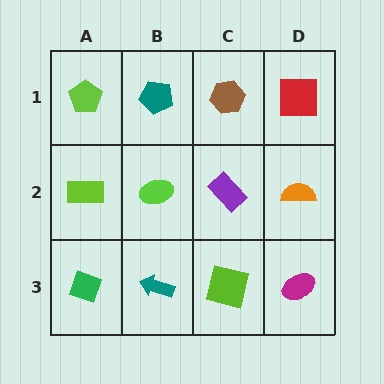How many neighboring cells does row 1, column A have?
2.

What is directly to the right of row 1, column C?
A red square.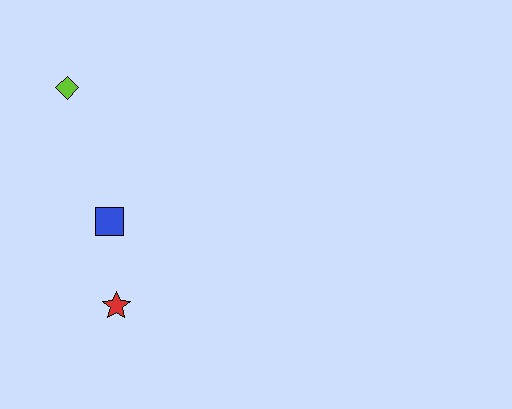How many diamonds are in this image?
There is 1 diamond.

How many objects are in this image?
There are 3 objects.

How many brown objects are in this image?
There are no brown objects.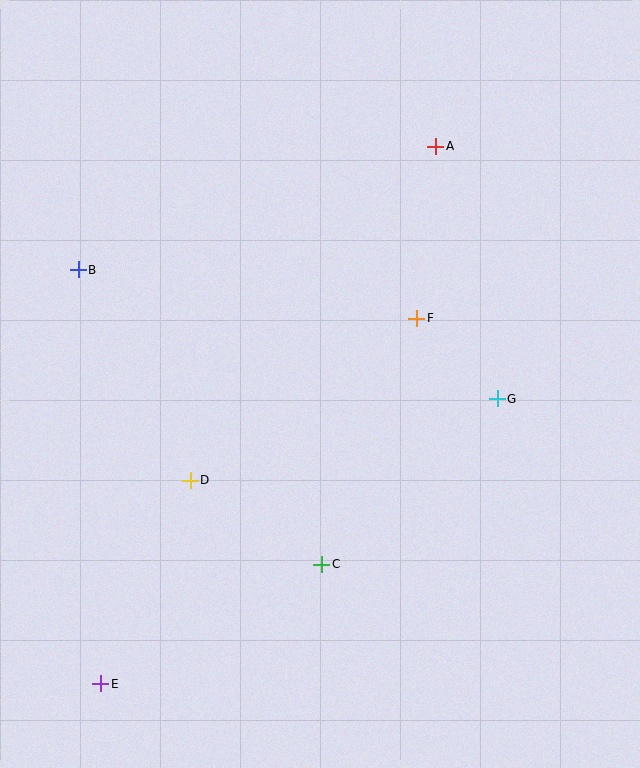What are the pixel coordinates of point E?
Point E is at (101, 684).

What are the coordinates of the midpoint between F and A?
The midpoint between F and A is at (426, 232).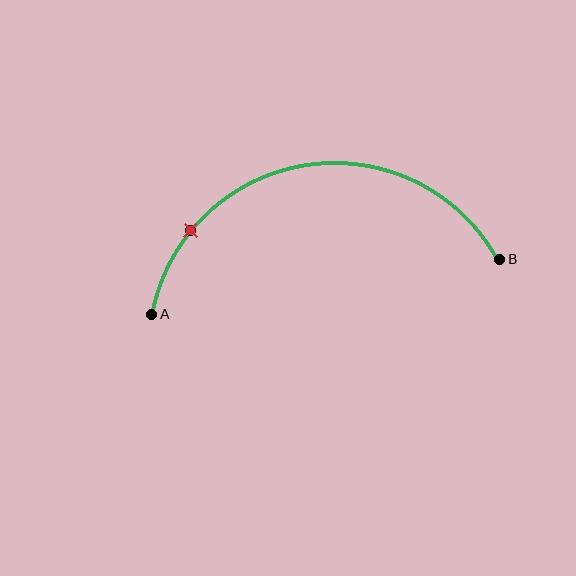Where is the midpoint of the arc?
The arc midpoint is the point on the curve farthest from the straight line joining A and B. It sits above that line.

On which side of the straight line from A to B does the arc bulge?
The arc bulges above the straight line connecting A and B.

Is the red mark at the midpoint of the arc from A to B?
No. The red mark lies on the arc but is closer to endpoint A. The arc midpoint would be at the point on the curve equidistant along the arc from both A and B.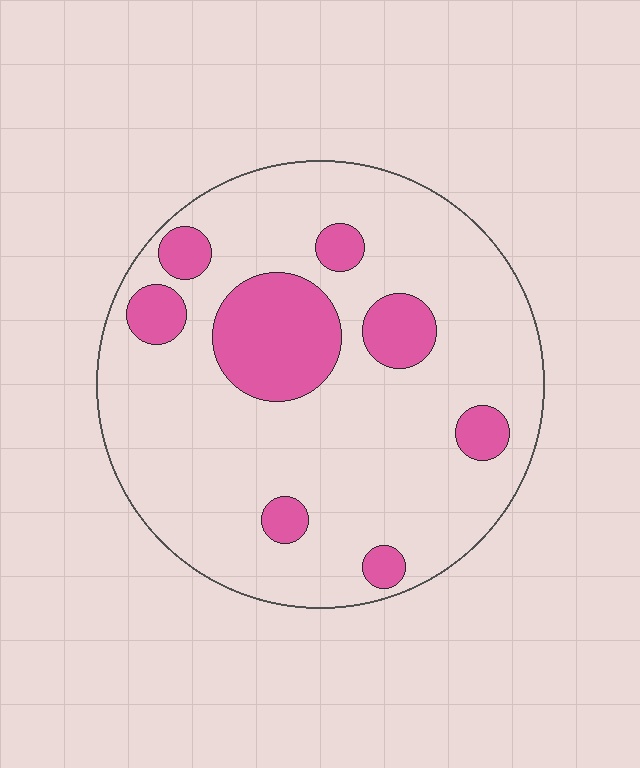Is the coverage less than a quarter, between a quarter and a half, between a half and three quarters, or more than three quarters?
Less than a quarter.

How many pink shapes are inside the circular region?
8.